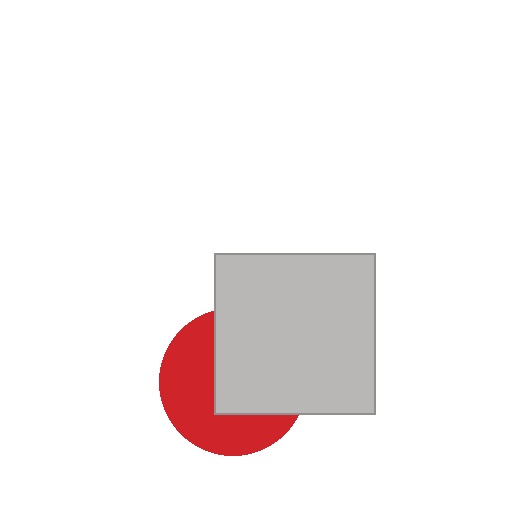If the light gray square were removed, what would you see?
You would see the complete red circle.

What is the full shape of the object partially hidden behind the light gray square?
The partially hidden object is a red circle.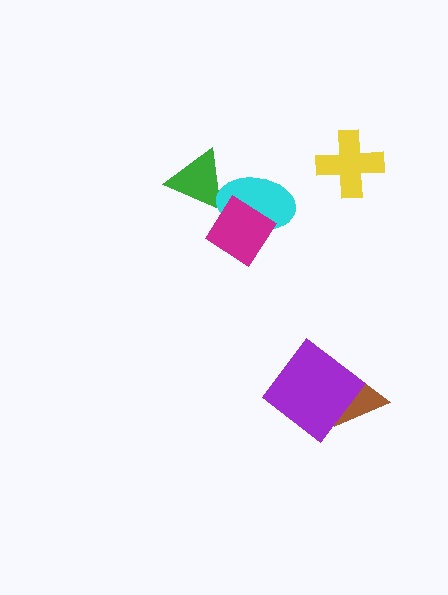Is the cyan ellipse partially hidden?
Yes, it is partially covered by another shape.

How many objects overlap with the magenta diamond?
1 object overlaps with the magenta diamond.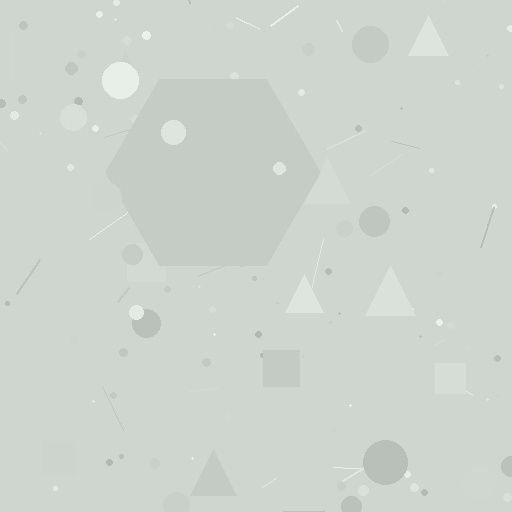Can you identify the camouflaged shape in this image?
The camouflaged shape is a hexagon.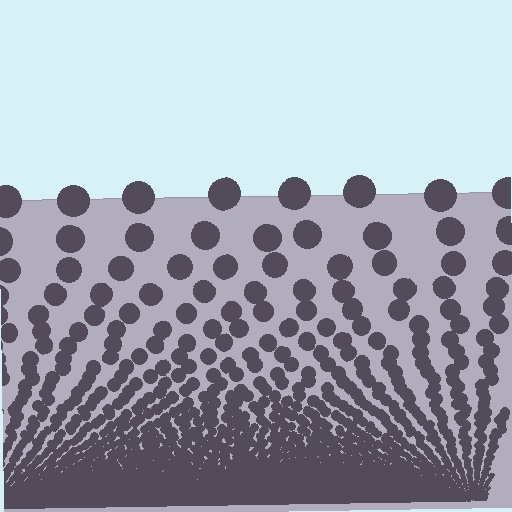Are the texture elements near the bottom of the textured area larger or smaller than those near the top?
Smaller. The gradient is inverted — elements near the bottom are smaller and denser.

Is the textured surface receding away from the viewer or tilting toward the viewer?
The surface appears to tilt toward the viewer. Texture elements get larger and sparser toward the top.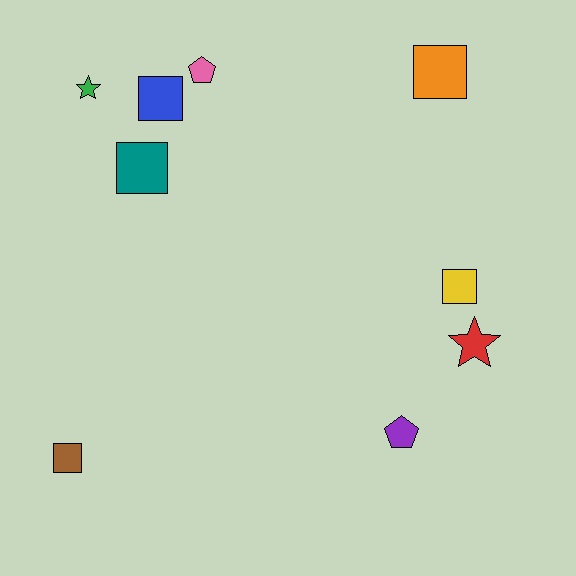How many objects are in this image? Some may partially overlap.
There are 9 objects.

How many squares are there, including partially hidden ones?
There are 5 squares.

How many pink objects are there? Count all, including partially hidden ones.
There is 1 pink object.